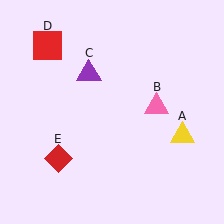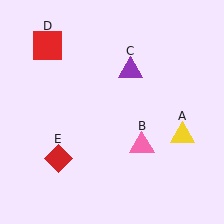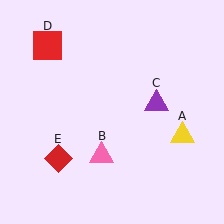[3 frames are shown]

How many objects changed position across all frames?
2 objects changed position: pink triangle (object B), purple triangle (object C).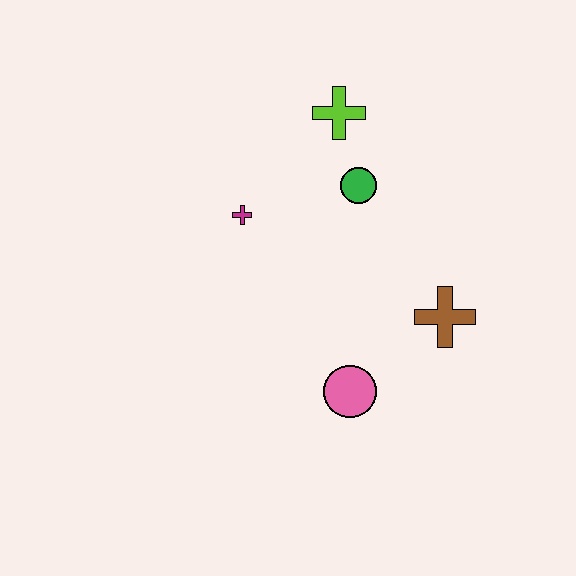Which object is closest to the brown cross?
The pink circle is closest to the brown cross.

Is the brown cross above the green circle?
No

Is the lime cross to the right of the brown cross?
No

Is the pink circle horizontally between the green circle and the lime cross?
Yes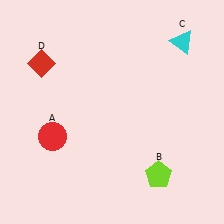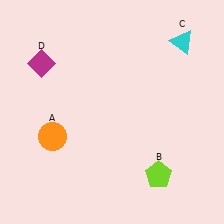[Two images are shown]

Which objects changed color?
A changed from red to orange. D changed from red to magenta.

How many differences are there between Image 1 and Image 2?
There are 2 differences between the two images.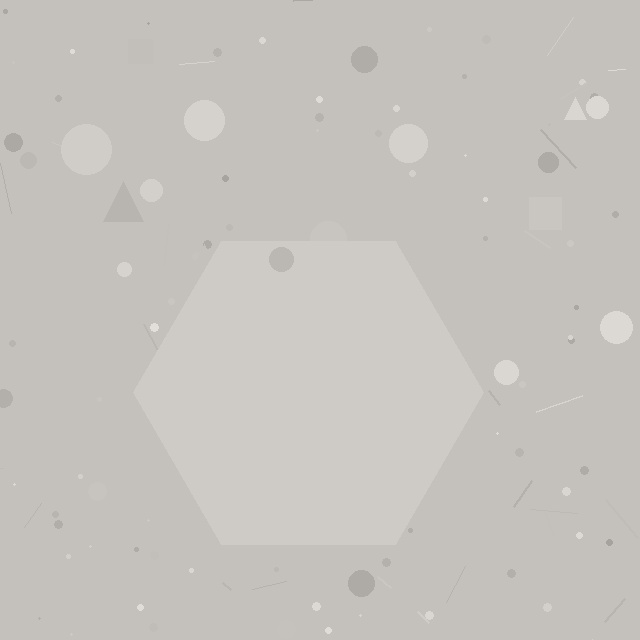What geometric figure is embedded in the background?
A hexagon is embedded in the background.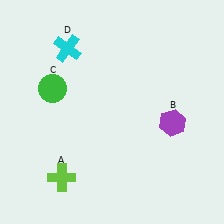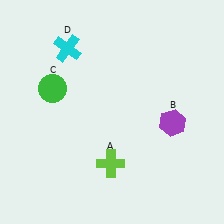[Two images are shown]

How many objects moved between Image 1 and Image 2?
1 object moved between the two images.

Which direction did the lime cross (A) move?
The lime cross (A) moved right.